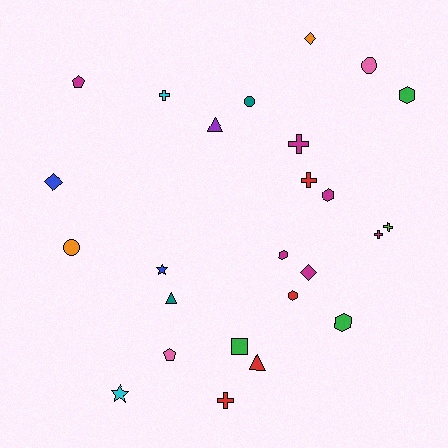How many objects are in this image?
There are 25 objects.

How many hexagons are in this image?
There are 5 hexagons.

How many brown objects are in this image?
There are no brown objects.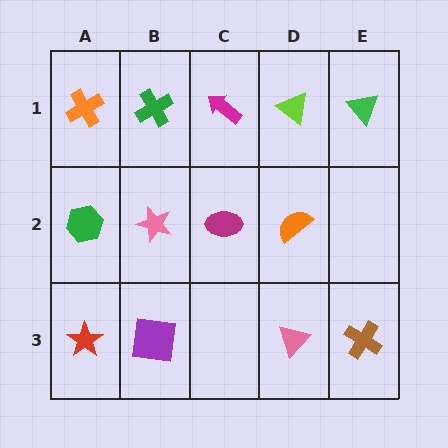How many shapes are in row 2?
4 shapes.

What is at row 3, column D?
A pink triangle.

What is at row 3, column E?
A brown cross.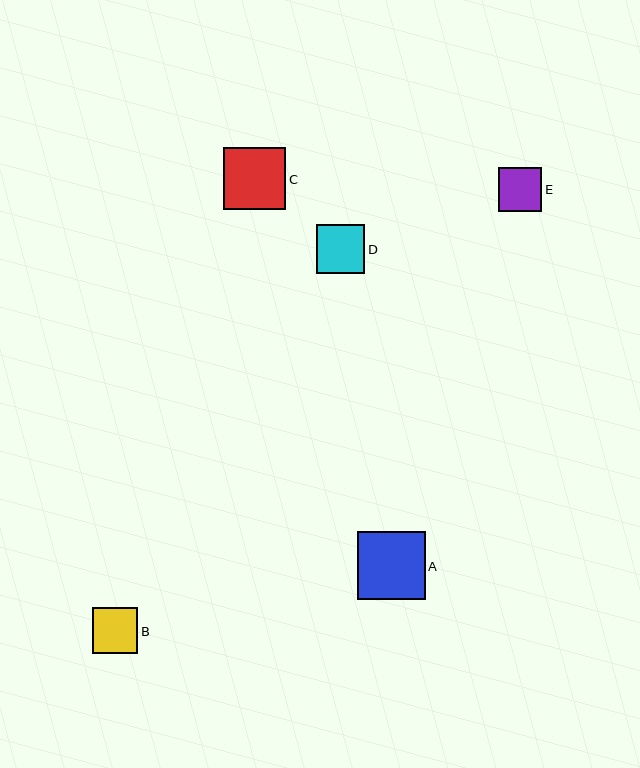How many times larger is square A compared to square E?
Square A is approximately 1.6 times the size of square E.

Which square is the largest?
Square A is the largest with a size of approximately 68 pixels.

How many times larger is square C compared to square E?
Square C is approximately 1.4 times the size of square E.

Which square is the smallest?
Square E is the smallest with a size of approximately 43 pixels.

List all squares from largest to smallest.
From largest to smallest: A, C, D, B, E.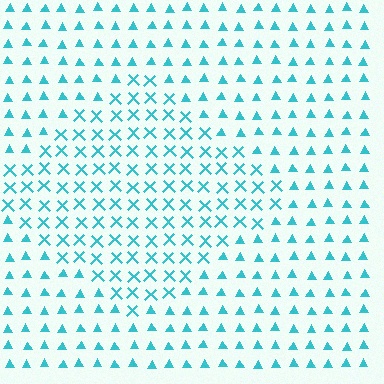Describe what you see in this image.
The image is filled with small cyan elements arranged in a uniform grid. A diamond-shaped region contains X marks, while the surrounding area contains triangles. The boundary is defined purely by the change in element shape.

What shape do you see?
I see a diamond.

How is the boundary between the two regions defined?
The boundary is defined by a change in element shape: X marks inside vs. triangles outside. All elements share the same color and spacing.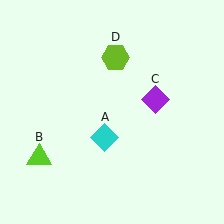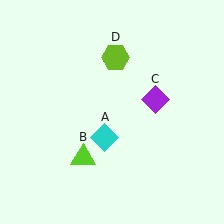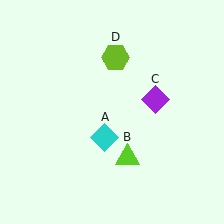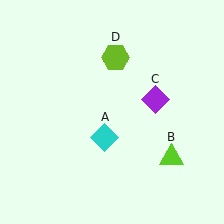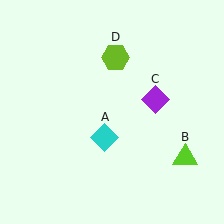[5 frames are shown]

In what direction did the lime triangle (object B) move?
The lime triangle (object B) moved right.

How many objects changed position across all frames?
1 object changed position: lime triangle (object B).